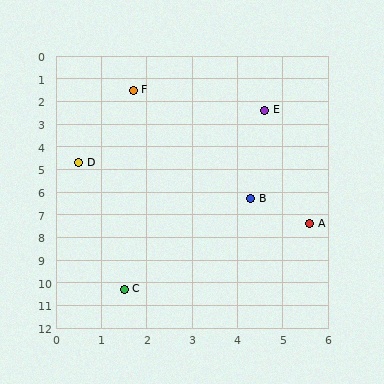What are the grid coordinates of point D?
Point D is at approximately (0.5, 4.7).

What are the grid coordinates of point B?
Point B is at approximately (4.3, 6.3).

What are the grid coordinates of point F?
Point F is at approximately (1.7, 1.5).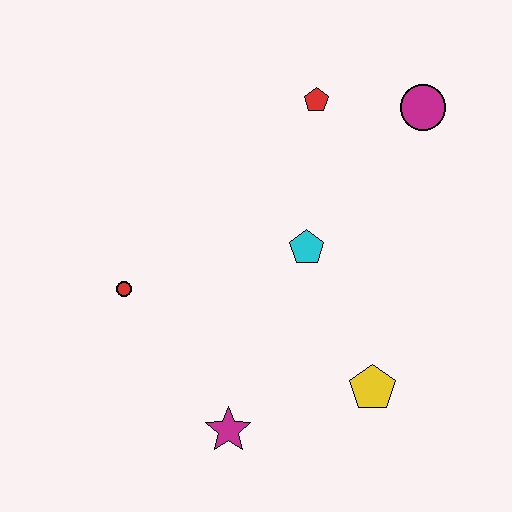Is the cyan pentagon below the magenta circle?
Yes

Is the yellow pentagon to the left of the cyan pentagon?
No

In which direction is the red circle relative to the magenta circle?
The red circle is to the left of the magenta circle.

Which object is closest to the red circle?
The magenta star is closest to the red circle.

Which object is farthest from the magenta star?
The magenta circle is farthest from the magenta star.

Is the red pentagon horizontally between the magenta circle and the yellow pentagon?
No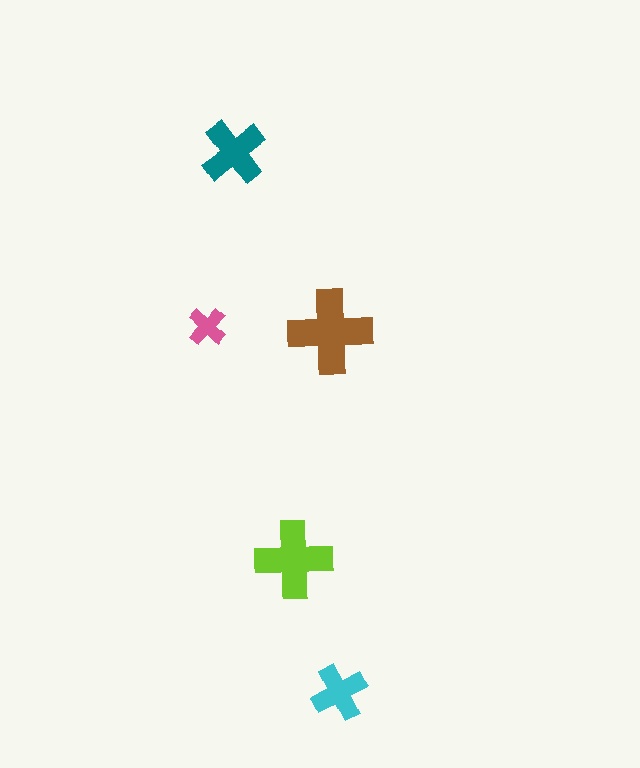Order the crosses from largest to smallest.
the brown one, the lime one, the teal one, the cyan one, the pink one.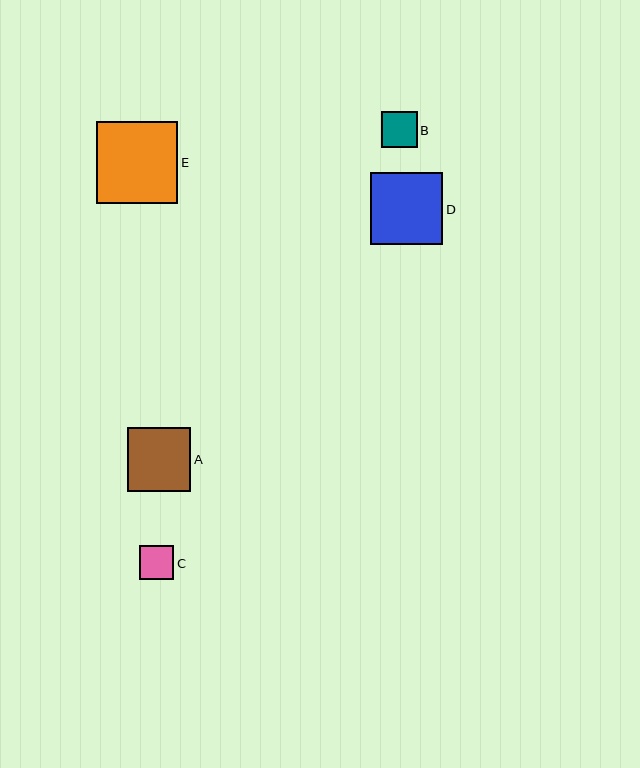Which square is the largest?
Square E is the largest with a size of approximately 82 pixels.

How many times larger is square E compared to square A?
Square E is approximately 1.3 times the size of square A.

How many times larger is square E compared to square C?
Square E is approximately 2.4 times the size of square C.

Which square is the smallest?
Square C is the smallest with a size of approximately 34 pixels.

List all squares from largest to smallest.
From largest to smallest: E, D, A, B, C.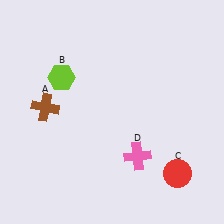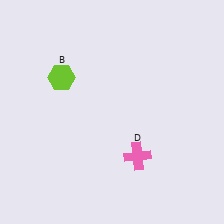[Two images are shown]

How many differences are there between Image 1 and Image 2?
There are 2 differences between the two images.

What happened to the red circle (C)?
The red circle (C) was removed in Image 2. It was in the bottom-right area of Image 1.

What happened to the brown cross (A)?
The brown cross (A) was removed in Image 2. It was in the top-left area of Image 1.